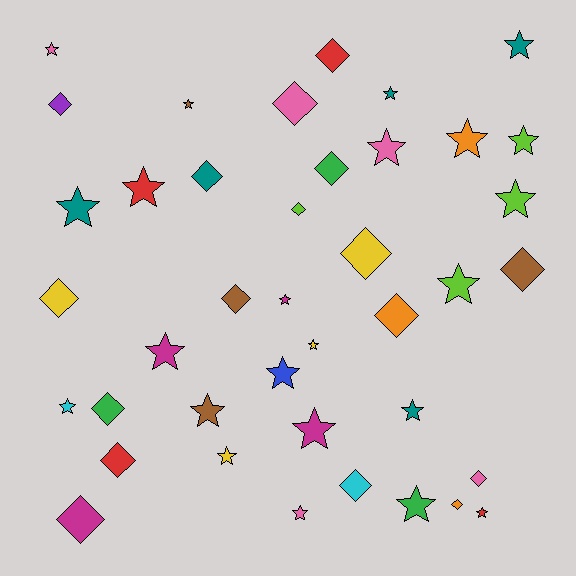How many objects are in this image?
There are 40 objects.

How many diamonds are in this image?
There are 17 diamonds.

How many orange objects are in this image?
There are 3 orange objects.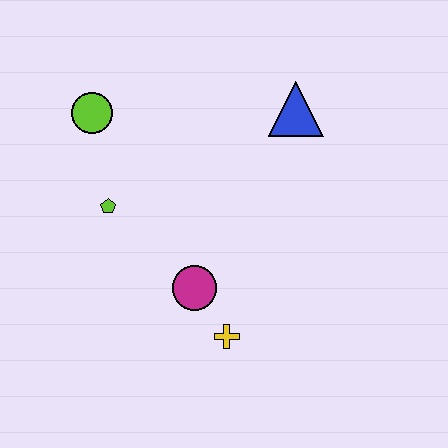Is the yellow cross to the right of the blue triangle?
No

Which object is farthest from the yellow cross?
The lime circle is farthest from the yellow cross.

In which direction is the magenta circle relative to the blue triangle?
The magenta circle is below the blue triangle.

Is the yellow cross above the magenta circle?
No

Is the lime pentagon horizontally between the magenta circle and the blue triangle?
No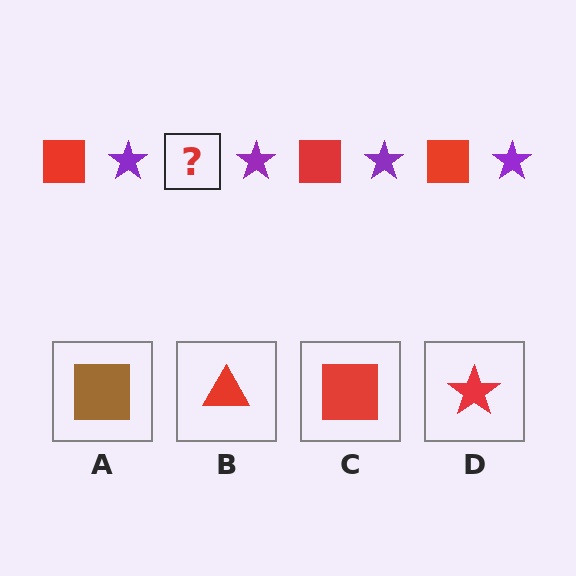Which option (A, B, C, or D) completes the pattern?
C.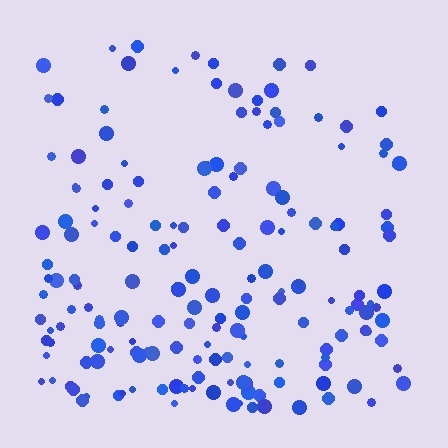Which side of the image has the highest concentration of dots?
The bottom.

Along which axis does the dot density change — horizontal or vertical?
Vertical.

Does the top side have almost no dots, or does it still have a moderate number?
Still a moderate number, just noticeably fewer than the bottom.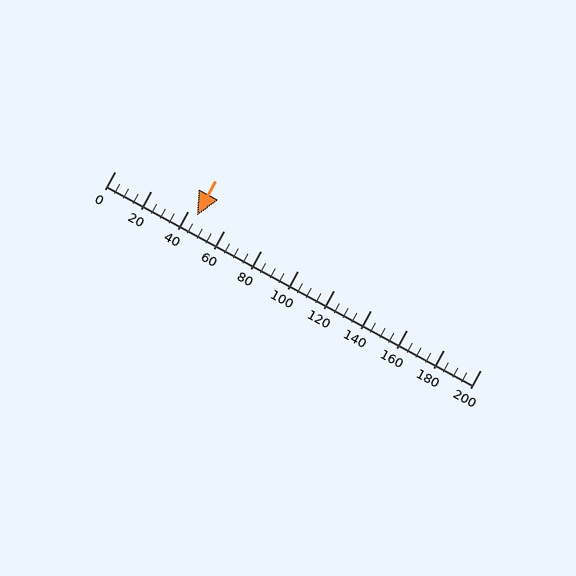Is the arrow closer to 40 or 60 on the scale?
The arrow is closer to 40.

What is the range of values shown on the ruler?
The ruler shows values from 0 to 200.